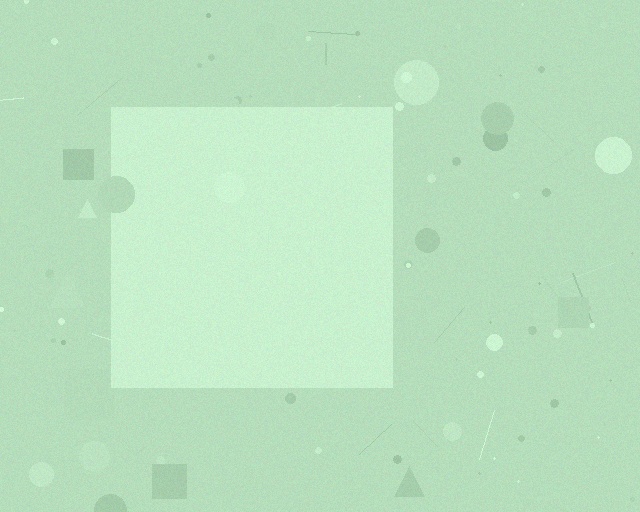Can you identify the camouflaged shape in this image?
The camouflaged shape is a square.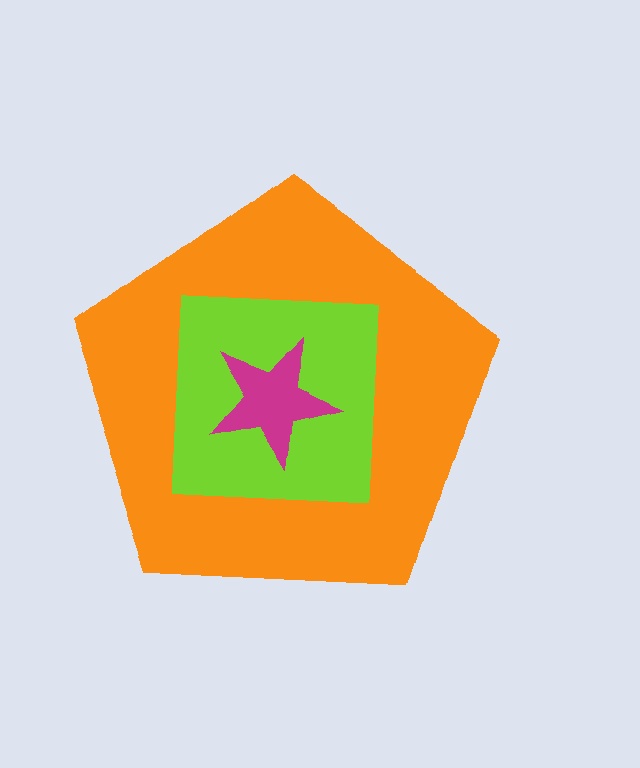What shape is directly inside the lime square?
The magenta star.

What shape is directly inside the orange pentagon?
The lime square.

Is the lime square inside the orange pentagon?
Yes.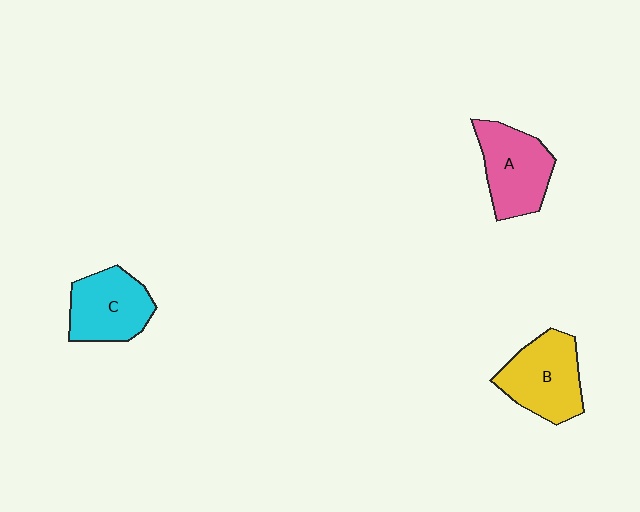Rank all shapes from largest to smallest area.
From largest to smallest: B (yellow), A (pink), C (cyan).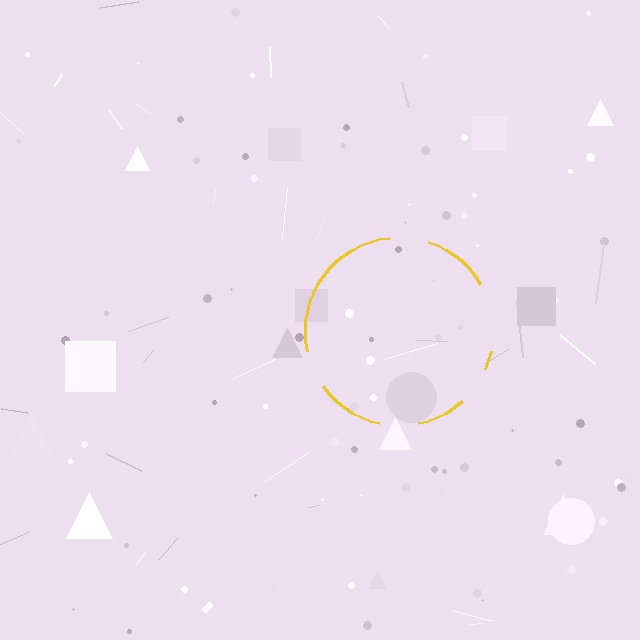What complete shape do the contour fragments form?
The contour fragments form a circle.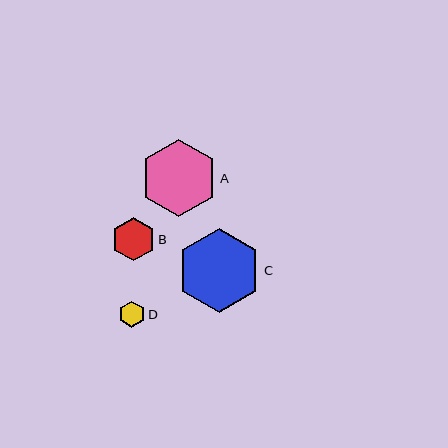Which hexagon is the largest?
Hexagon C is the largest with a size of approximately 84 pixels.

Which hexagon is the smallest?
Hexagon D is the smallest with a size of approximately 26 pixels.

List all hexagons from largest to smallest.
From largest to smallest: C, A, B, D.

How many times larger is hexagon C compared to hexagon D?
Hexagon C is approximately 3.2 times the size of hexagon D.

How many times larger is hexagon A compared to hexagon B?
Hexagon A is approximately 1.8 times the size of hexagon B.